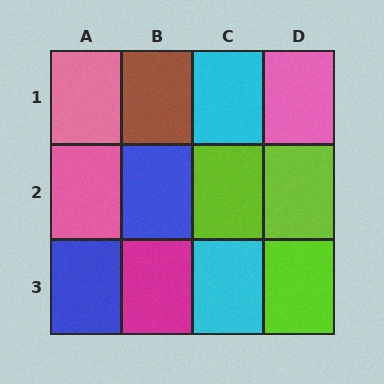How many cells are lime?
3 cells are lime.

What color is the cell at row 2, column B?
Blue.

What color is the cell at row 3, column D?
Lime.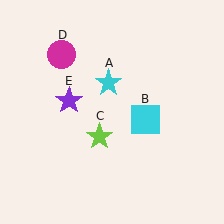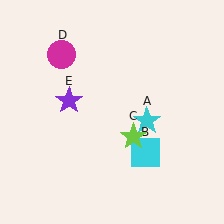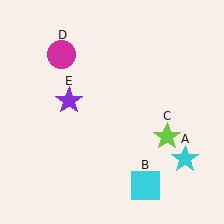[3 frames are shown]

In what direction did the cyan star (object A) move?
The cyan star (object A) moved down and to the right.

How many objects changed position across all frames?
3 objects changed position: cyan star (object A), cyan square (object B), lime star (object C).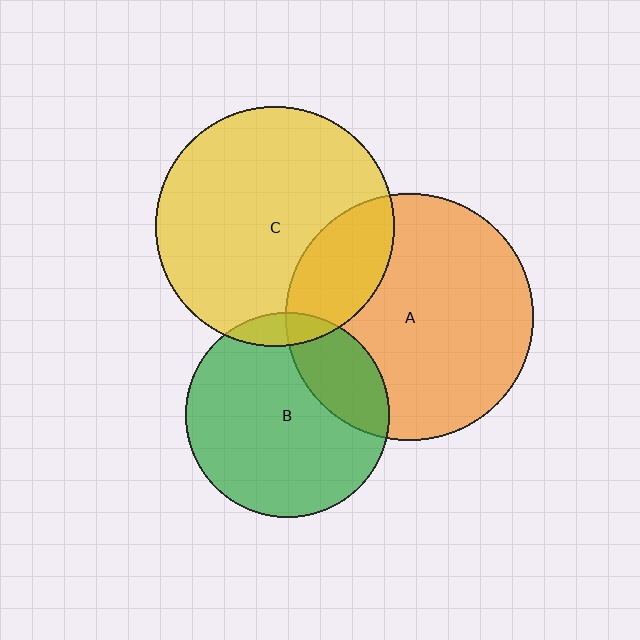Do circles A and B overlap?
Yes.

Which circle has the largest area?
Circle A (orange).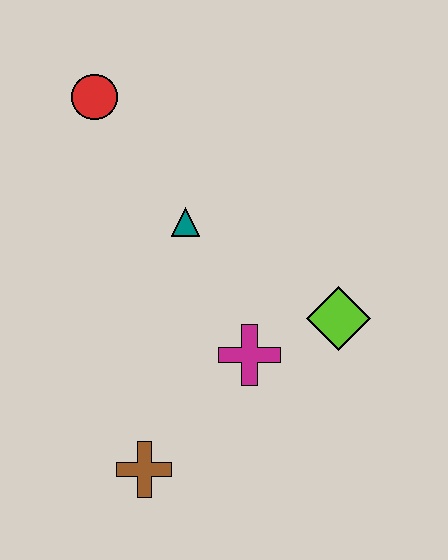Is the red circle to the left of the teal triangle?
Yes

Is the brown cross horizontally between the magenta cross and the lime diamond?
No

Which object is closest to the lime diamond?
The magenta cross is closest to the lime diamond.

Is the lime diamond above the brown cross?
Yes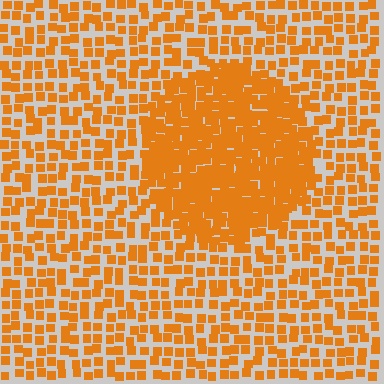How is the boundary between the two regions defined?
The boundary is defined by a change in element density (approximately 2.2x ratio). All elements are the same color, size, and shape.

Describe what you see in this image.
The image contains small orange elements arranged at two different densities. A circle-shaped region is visible where the elements are more densely packed than the surrounding area.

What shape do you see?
I see a circle.